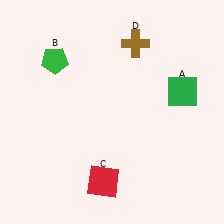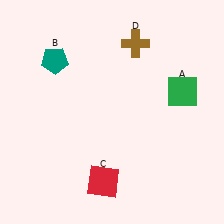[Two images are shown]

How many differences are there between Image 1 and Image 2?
There is 1 difference between the two images.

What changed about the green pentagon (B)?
In Image 1, B is green. In Image 2, it changed to teal.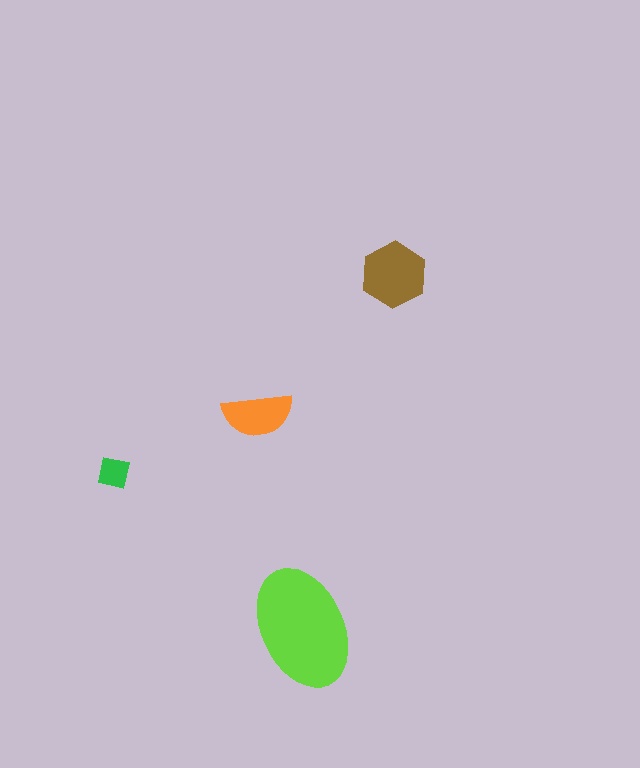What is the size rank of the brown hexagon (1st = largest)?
2nd.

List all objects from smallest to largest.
The green square, the orange semicircle, the brown hexagon, the lime ellipse.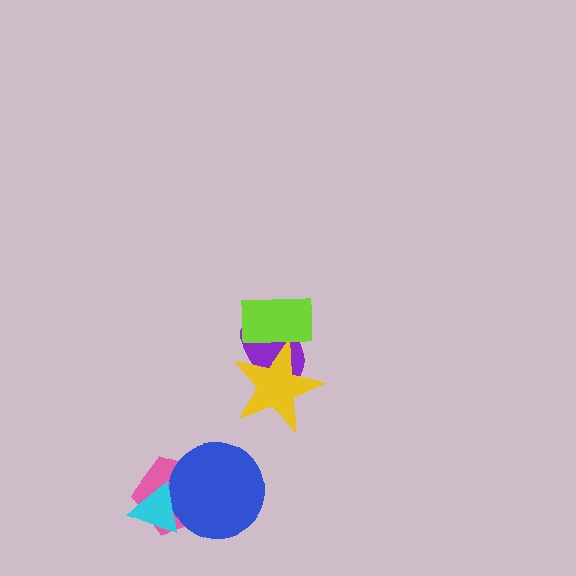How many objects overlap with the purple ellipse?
2 objects overlap with the purple ellipse.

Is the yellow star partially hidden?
Yes, it is partially covered by another shape.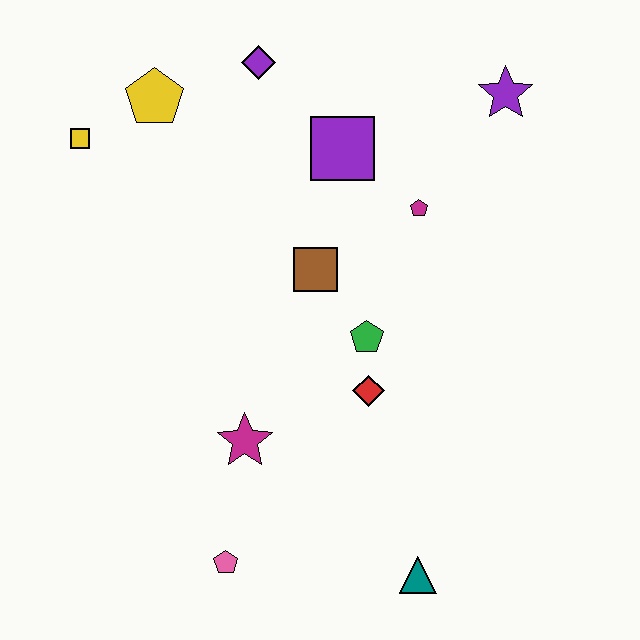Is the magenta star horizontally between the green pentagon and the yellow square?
Yes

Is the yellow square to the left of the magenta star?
Yes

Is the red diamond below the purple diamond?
Yes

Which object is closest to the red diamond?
The green pentagon is closest to the red diamond.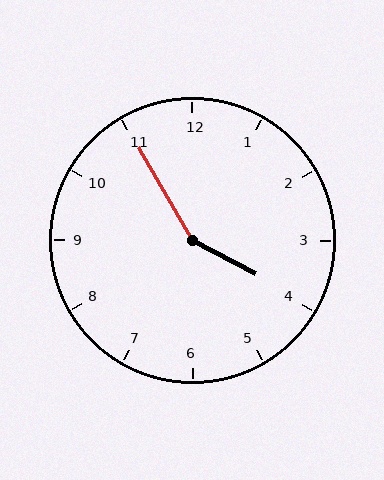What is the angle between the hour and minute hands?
Approximately 148 degrees.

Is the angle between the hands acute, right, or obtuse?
It is obtuse.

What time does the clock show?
3:55.